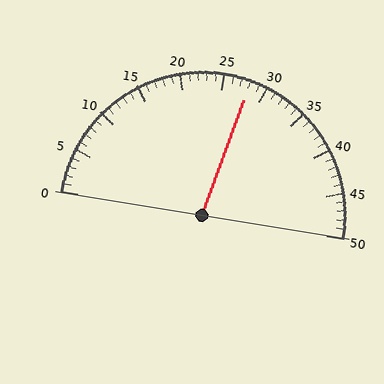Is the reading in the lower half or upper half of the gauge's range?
The reading is in the upper half of the range (0 to 50).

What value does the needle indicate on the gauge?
The needle indicates approximately 28.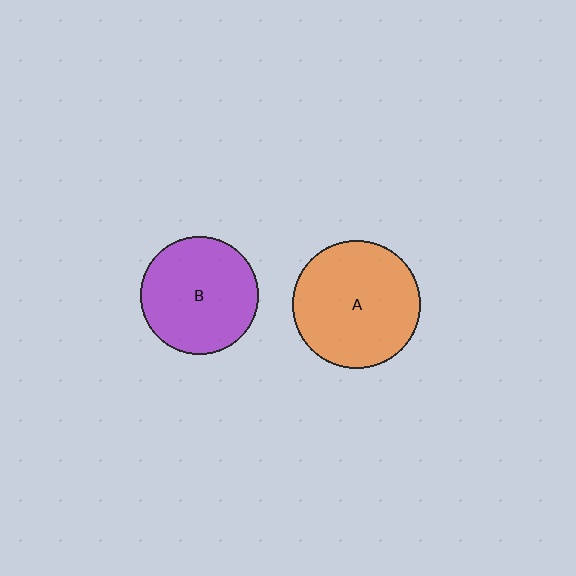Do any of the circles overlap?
No, none of the circles overlap.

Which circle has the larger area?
Circle A (orange).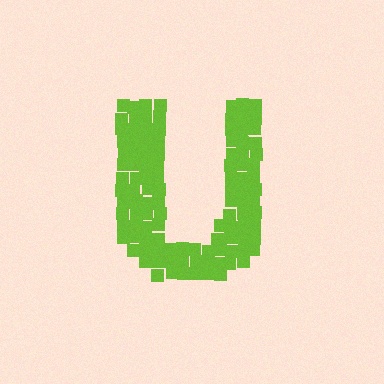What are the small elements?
The small elements are squares.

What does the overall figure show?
The overall figure shows the letter U.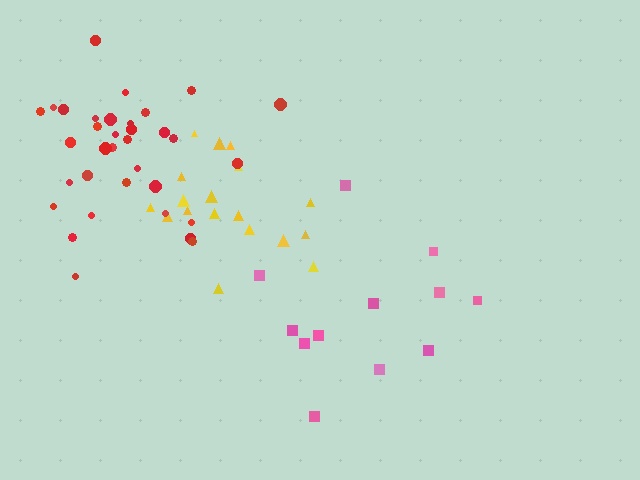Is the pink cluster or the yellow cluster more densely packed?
Yellow.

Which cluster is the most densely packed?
Red.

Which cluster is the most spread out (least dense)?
Pink.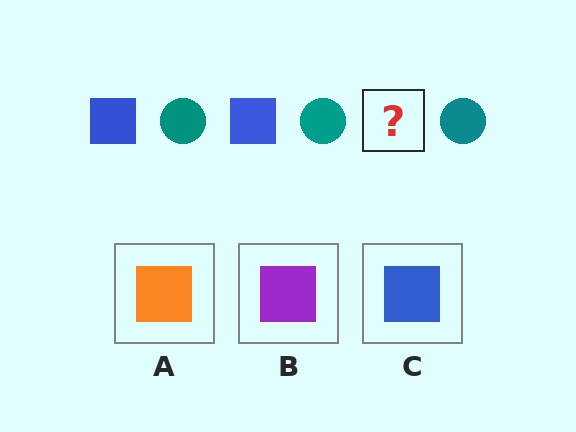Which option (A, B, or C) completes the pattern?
C.